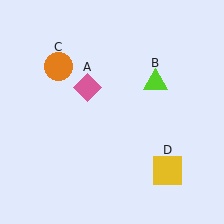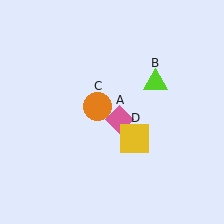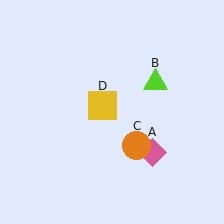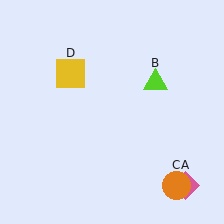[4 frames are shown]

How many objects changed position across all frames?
3 objects changed position: pink diamond (object A), orange circle (object C), yellow square (object D).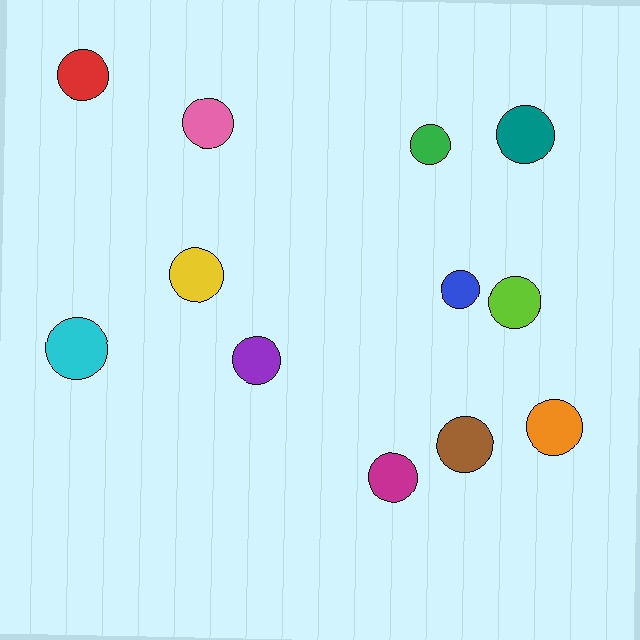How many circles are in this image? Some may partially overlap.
There are 12 circles.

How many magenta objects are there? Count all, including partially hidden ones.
There is 1 magenta object.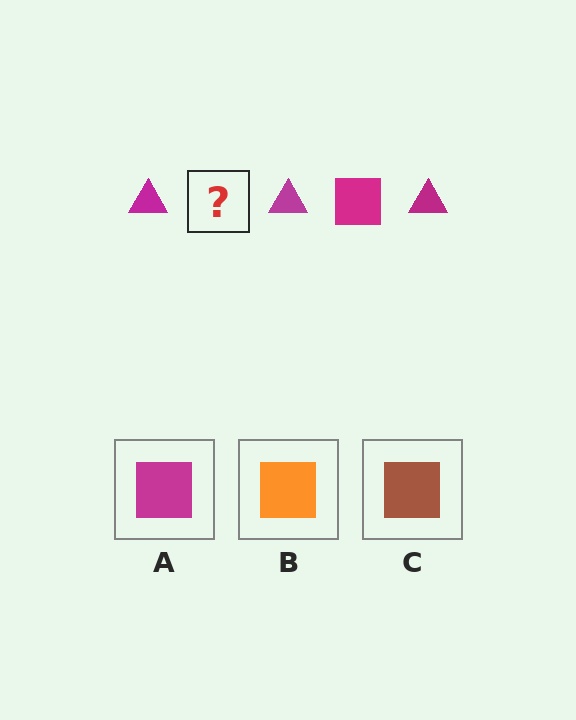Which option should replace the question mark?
Option A.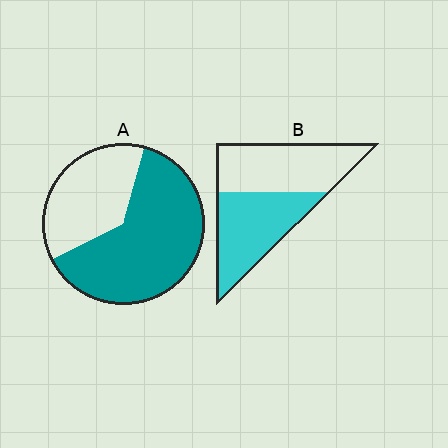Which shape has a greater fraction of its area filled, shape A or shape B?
Shape A.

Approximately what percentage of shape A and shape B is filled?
A is approximately 65% and B is approximately 50%.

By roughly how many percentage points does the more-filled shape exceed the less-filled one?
By roughly 15 percentage points (A over B).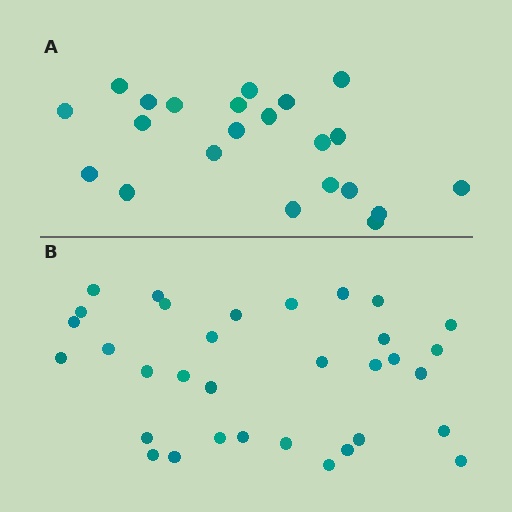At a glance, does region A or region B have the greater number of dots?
Region B (the bottom region) has more dots.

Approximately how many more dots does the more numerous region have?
Region B has roughly 12 or so more dots than region A.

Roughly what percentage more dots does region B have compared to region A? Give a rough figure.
About 50% more.